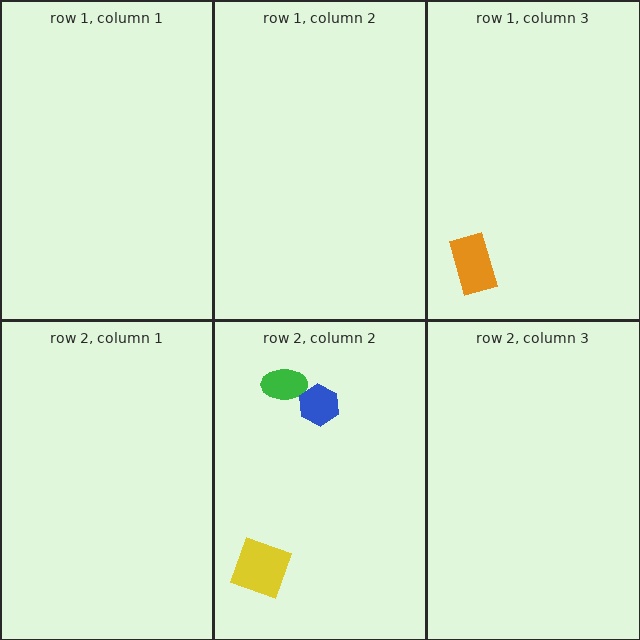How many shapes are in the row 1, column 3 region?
1.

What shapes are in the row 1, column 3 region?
The orange rectangle.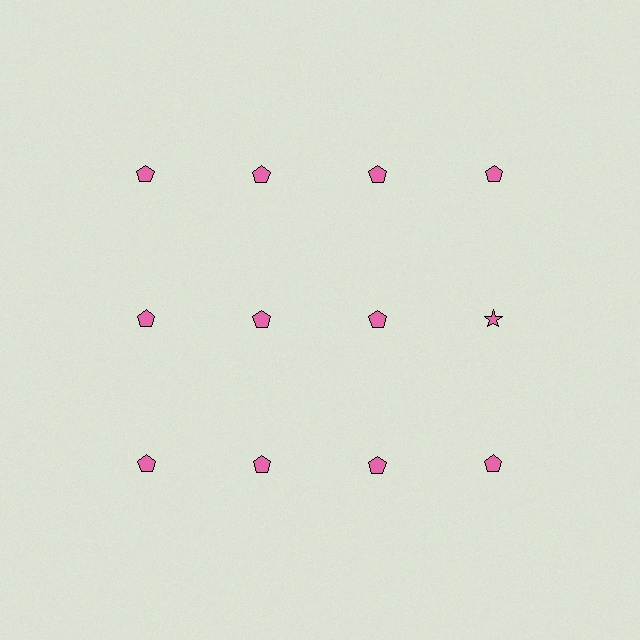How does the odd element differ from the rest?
It has a different shape: star instead of pentagon.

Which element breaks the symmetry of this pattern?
The pink star in the second row, second from right column breaks the symmetry. All other shapes are pink pentagons.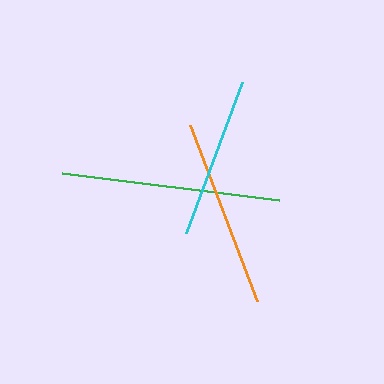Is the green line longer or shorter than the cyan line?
The green line is longer than the cyan line.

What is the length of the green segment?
The green segment is approximately 218 pixels long.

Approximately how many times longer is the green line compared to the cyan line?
The green line is approximately 1.4 times the length of the cyan line.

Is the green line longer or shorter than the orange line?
The green line is longer than the orange line.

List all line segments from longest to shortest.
From longest to shortest: green, orange, cyan.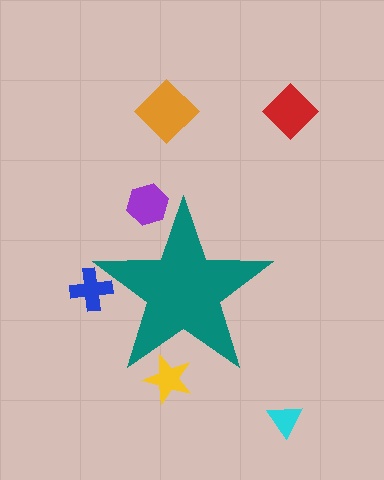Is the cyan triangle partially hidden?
No, the cyan triangle is fully visible.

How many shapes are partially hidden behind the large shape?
3 shapes are partially hidden.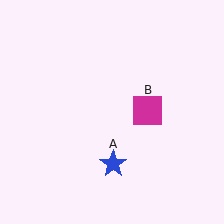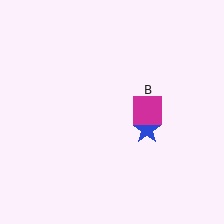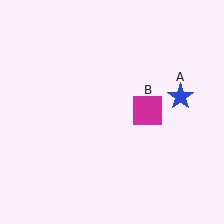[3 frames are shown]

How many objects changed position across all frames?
1 object changed position: blue star (object A).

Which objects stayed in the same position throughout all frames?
Magenta square (object B) remained stationary.